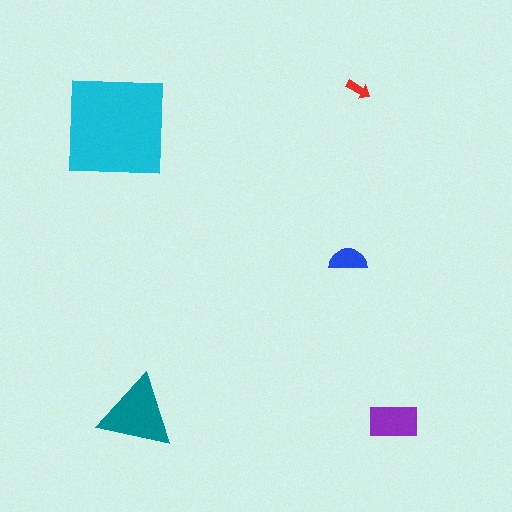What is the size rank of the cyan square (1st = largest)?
1st.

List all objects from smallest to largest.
The red arrow, the blue semicircle, the purple rectangle, the teal triangle, the cyan square.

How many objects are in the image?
There are 5 objects in the image.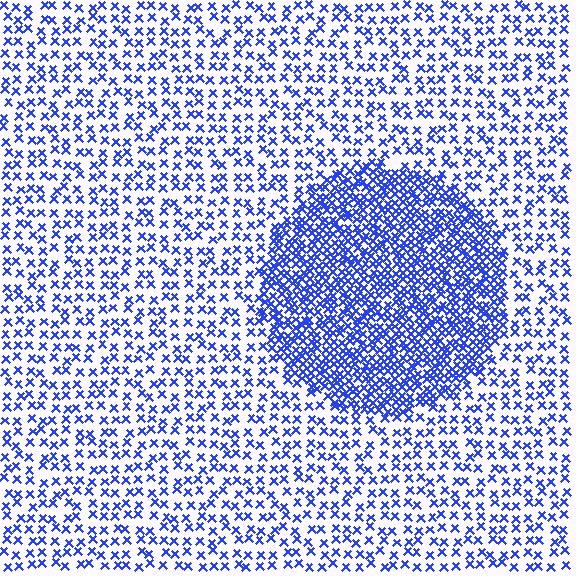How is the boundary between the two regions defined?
The boundary is defined by a change in element density (approximately 2.5x ratio). All elements are the same color, size, and shape.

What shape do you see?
I see a circle.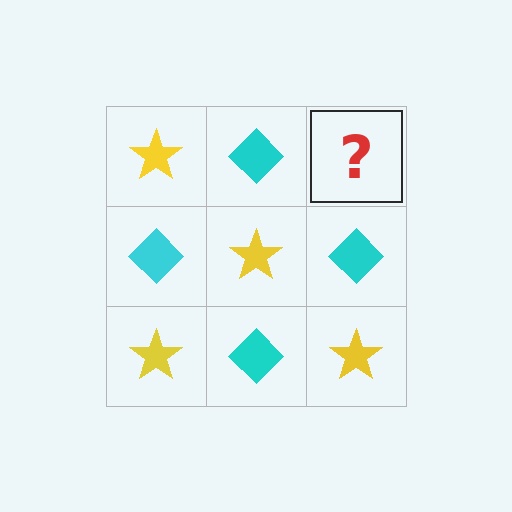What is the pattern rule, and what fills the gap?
The rule is that it alternates yellow star and cyan diamond in a checkerboard pattern. The gap should be filled with a yellow star.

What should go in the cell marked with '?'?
The missing cell should contain a yellow star.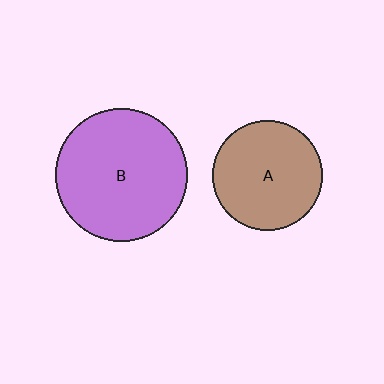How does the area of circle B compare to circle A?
Approximately 1.5 times.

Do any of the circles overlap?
No, none of the circles overlap.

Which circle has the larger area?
Circle B (purple).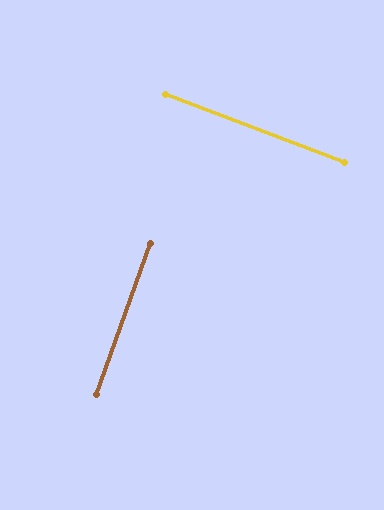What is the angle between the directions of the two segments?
Approximately 89 degrees.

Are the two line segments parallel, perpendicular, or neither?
Perpendicular — they meet at approximately 89°.